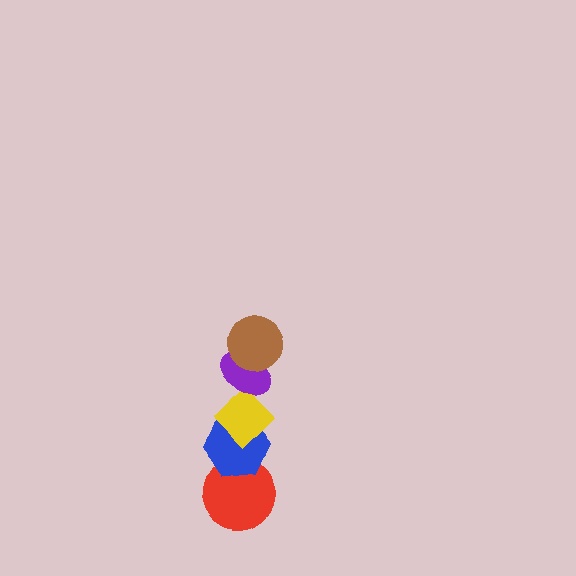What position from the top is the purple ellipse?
The purple ellipse is 2nd from the top.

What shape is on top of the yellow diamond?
The purple ellipse is on top of the yellow diamond.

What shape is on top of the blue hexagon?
The yellow diamond is on top of the blue hexagon.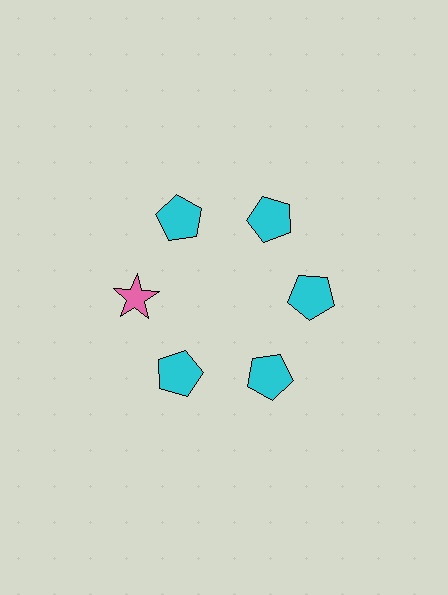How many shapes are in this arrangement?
There are 6 shapes arranged in a ring pattern.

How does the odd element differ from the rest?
It differs in both color (pink instead of cyan) and shape (star instead of pentagon).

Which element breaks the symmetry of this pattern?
The pink star at roughly the 9 o'clock position breaks the symmetry. All other shapes are cyan pentagons.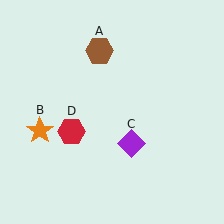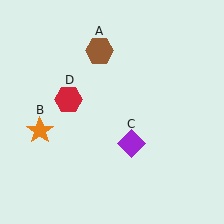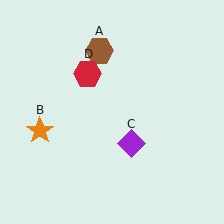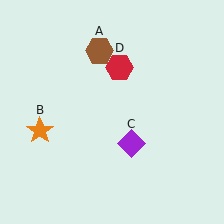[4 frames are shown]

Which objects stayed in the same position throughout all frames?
Brown hexagon (object A) and orange star (object B) and purple diamond (object C) remained stationary.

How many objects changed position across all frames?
1 object changed position: red hexagon (object D).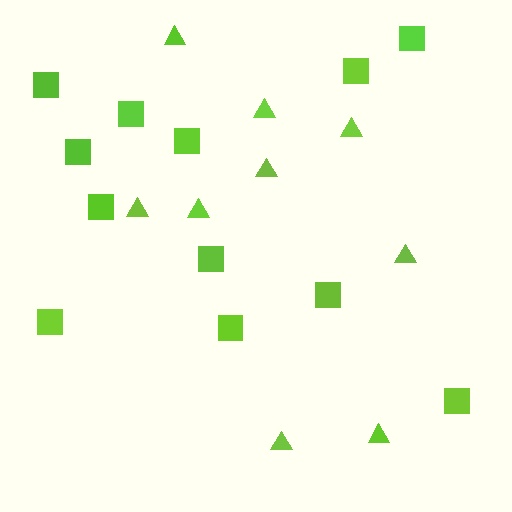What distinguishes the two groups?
There are 2 groups: one group of triangles (9) and one group of squares (12).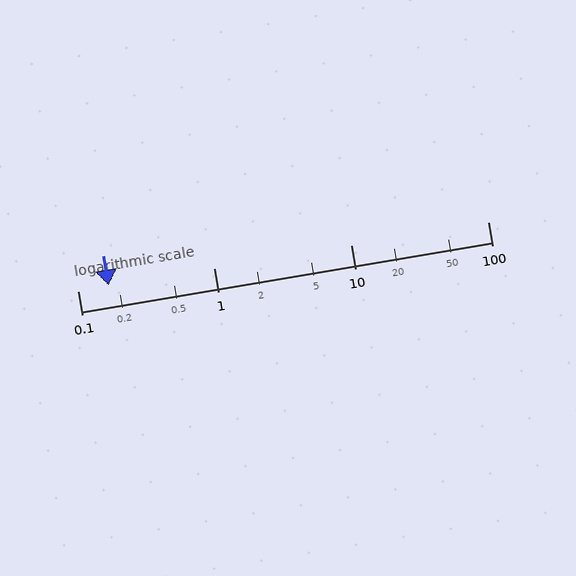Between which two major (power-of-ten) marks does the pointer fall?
The pointer is between 0.1 and 1.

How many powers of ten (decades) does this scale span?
The scale spans 3 decades, from 0.1 to 100.